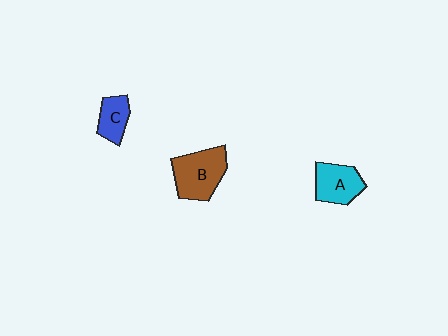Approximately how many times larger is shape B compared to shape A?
Approximately 1.3 times.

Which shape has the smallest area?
Shape C (blue).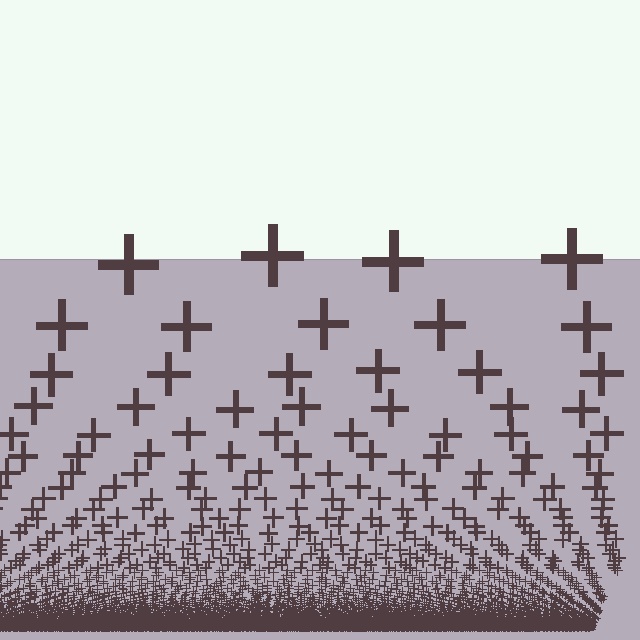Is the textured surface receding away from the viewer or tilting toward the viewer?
The surface appears to tilt toward the viewer. Texture elements get larger and sparser toward the top.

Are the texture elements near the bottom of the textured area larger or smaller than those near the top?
Smaller. The gradient is inverted — elements near the bottom are smaller and denser.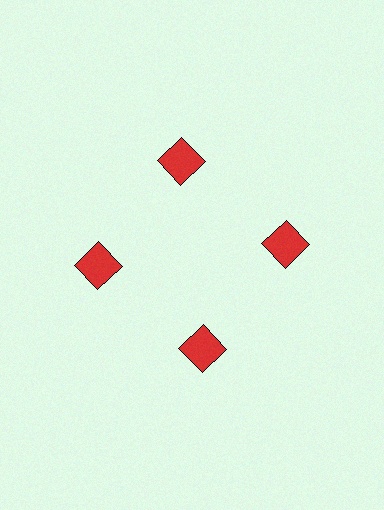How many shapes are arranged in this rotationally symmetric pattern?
There are 4 shapes, arranged in 4 groups of 1.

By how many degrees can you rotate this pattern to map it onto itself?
The pattern maps onto itself every 90 degrees of rotation.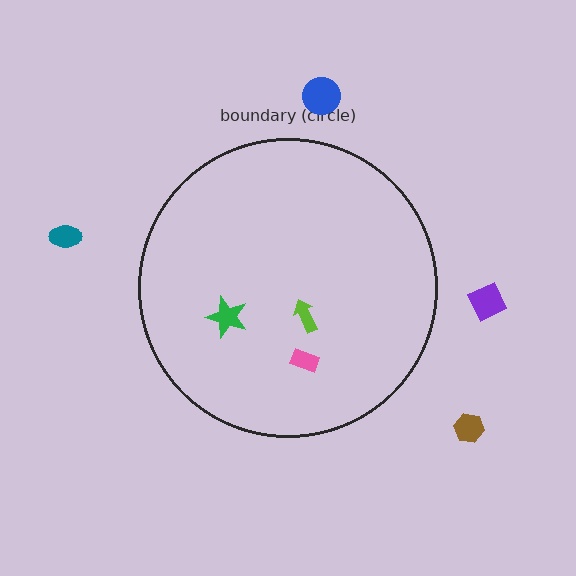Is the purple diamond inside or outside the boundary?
Outside.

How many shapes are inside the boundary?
3 inside, 4 outside.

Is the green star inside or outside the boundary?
Inside.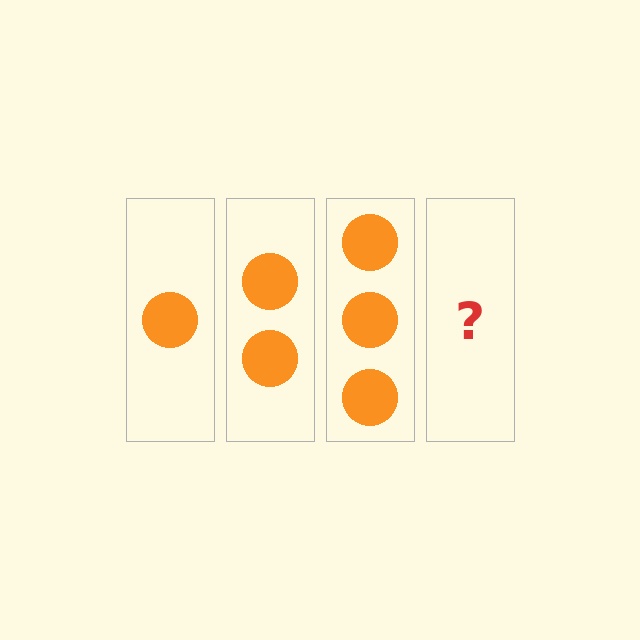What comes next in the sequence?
The next element should be 4 circles.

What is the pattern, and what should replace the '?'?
The pattern is that each step adds one more circle. The '?' should be 4 circles.